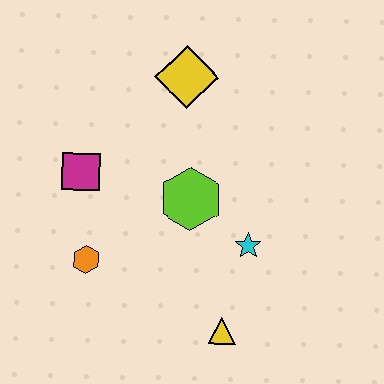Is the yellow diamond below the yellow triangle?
No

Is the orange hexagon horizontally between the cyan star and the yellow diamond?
No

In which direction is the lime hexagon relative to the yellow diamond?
The lime hexagon is below the yellow diamond.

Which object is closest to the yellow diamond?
The lime hexagon is closest to the yellow diamond.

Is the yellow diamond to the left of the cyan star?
Yes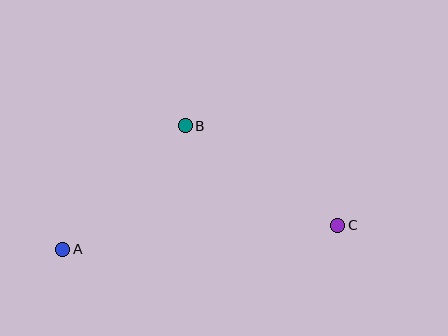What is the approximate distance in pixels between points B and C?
The distance between B and C is approximately 182 pixels.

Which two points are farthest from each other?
Points A and C are farthest from each other.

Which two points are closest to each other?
Points A and B are closest to each other.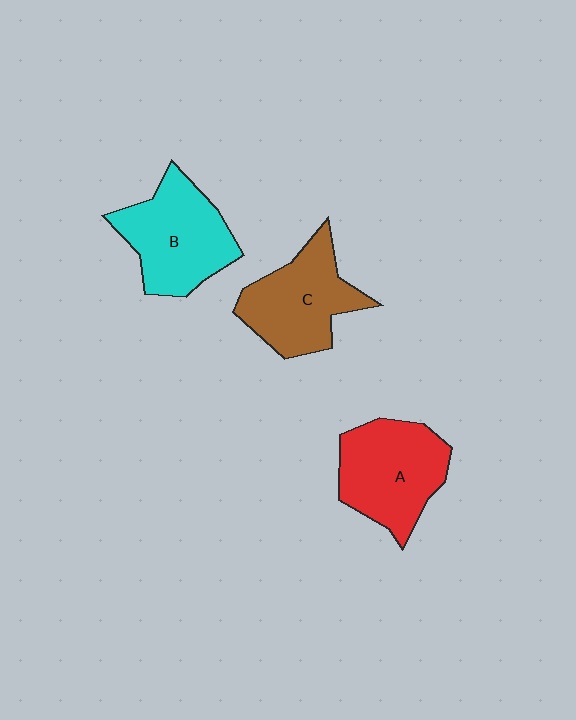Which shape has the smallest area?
Shape C (brown).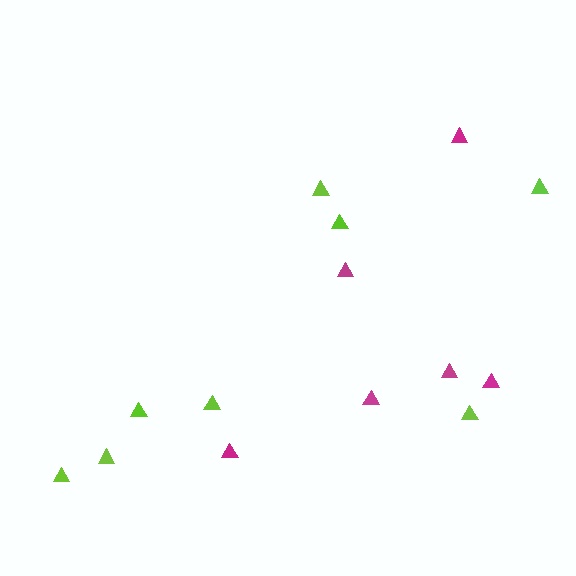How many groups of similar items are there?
There are 2 groups: one group of lime triangles (8) and one group of magenta triangles (6).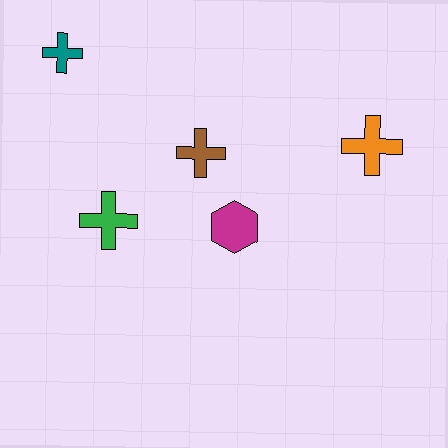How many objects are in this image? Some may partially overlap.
There are 5 objects.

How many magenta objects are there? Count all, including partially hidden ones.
There is 1 magenta object.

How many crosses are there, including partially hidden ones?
There are 4 crosses.